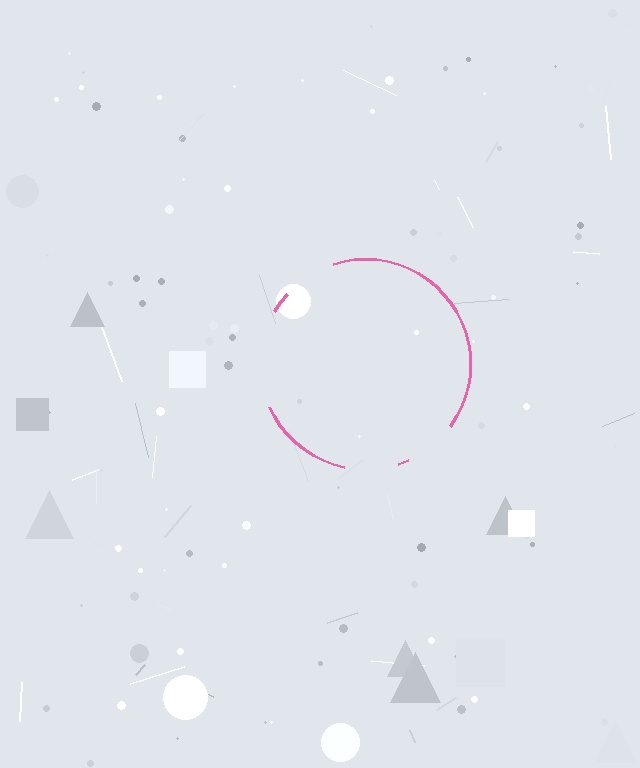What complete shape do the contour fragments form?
The contour fragments form a circle.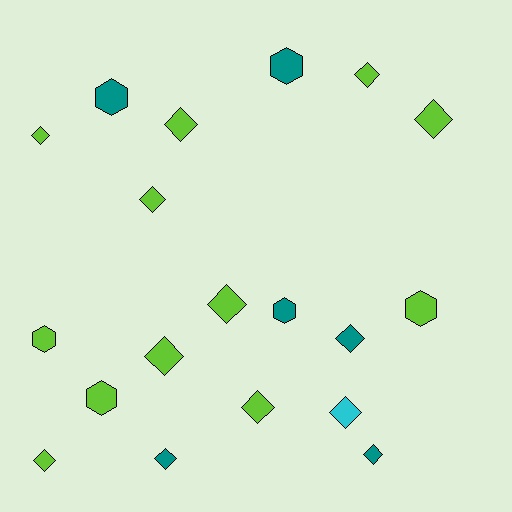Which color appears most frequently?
Lime, with 12 objects.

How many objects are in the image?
There are 19 objects.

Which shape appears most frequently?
Diamond, with 13 objects.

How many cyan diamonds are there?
There is 1 cyan diamond.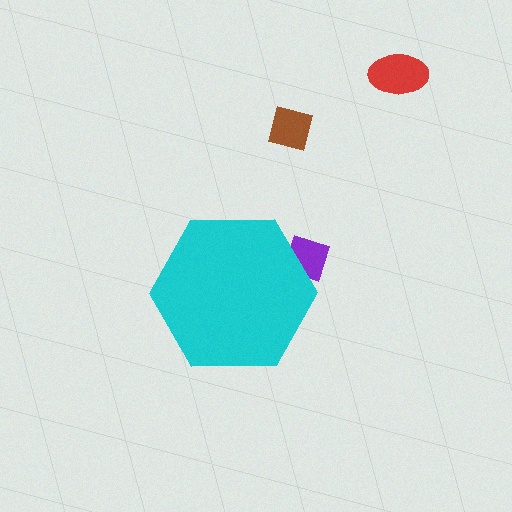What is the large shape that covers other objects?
A cyan hexagon.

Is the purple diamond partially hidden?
Yes, the purple diamond is partially hidden behind the cyan hexagon.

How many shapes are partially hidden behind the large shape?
1 shape is partially hidden.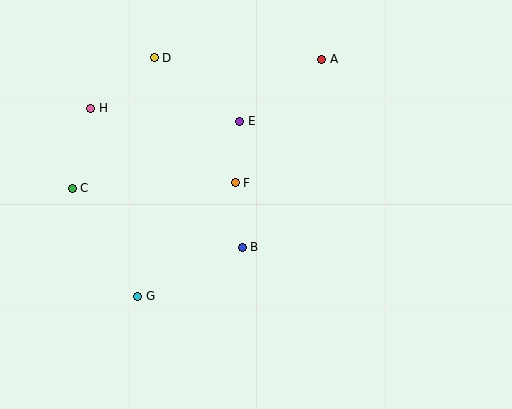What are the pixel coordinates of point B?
Point B is at (242, 247).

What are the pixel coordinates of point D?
Point D is at (154, 58).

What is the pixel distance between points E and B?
The distance between E and B is 126 pixels.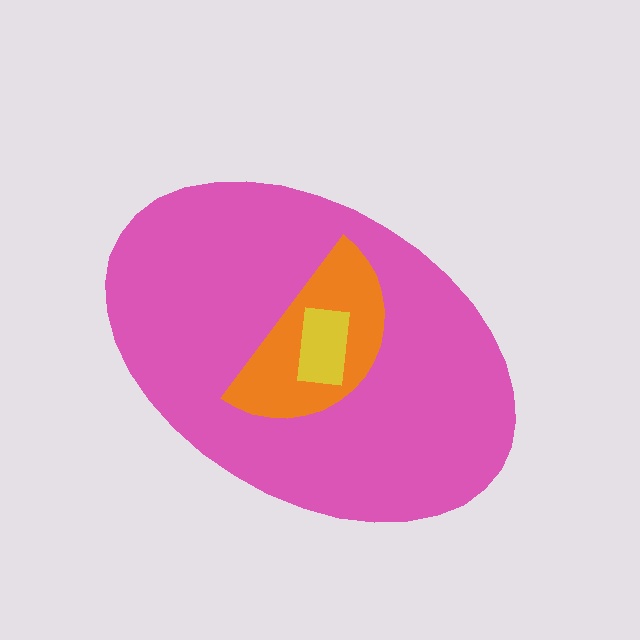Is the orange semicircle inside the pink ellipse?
Yes.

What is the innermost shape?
The yellow rectangle.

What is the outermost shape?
The pink ellipse.